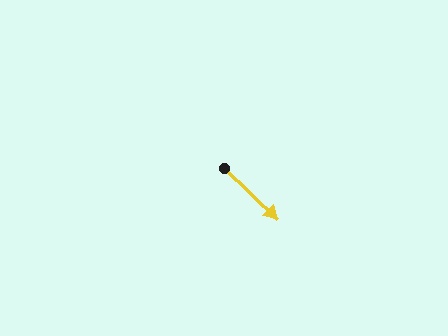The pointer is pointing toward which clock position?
Roughly 4 o'clock.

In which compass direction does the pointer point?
Southeast.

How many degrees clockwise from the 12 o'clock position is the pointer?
Approximately 134 degrees.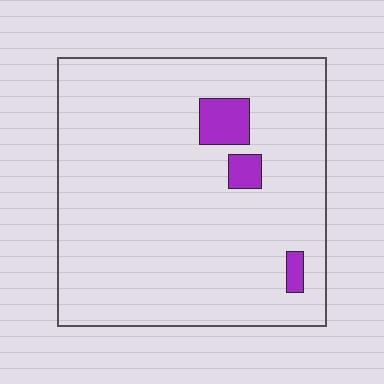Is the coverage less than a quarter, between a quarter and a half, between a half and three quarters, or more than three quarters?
Less than a quarter.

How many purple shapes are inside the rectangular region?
3.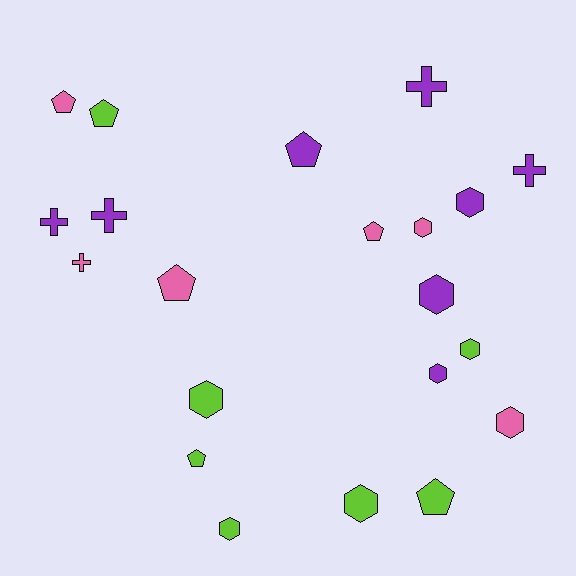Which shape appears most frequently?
Hexagon, with 9 objects.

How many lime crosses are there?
There are no lime crosses.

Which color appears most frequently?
Purple, with 8 objects.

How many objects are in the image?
There are 21 objects.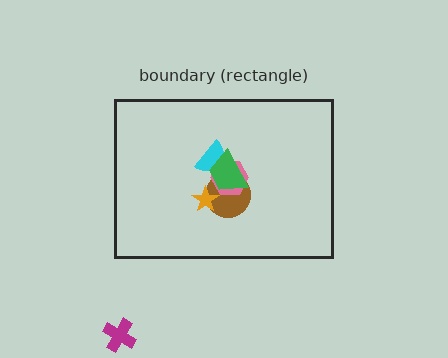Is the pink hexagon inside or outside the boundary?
Inside.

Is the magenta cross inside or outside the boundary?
Outside.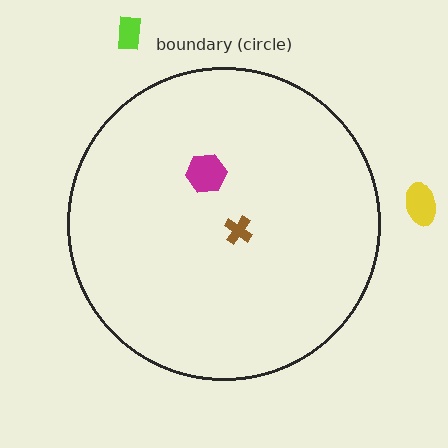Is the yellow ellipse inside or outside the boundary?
Outside.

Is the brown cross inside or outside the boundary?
Inside.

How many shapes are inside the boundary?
2 inside, 2 outside.